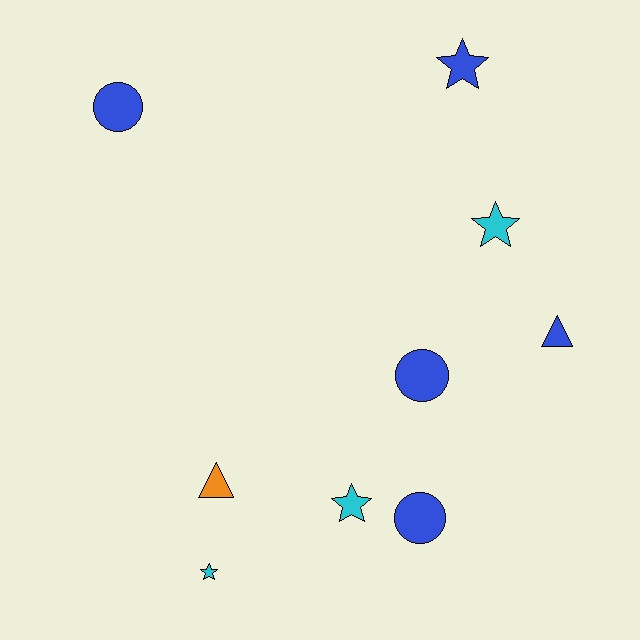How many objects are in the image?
There are 9 objects.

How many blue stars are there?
There is 1 blue star.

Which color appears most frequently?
Blue, with 5 objects.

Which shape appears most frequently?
Star, with 4 objects.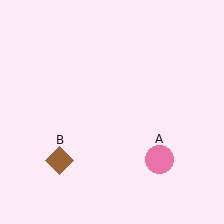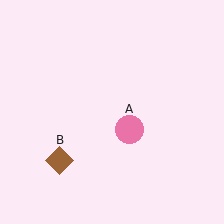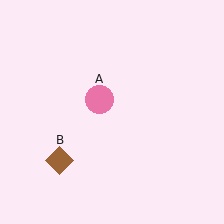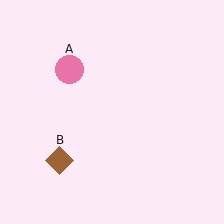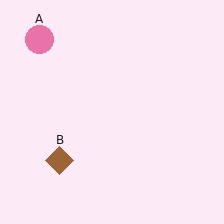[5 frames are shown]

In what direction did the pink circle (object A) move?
The pink circle (object A) moved up and to the left.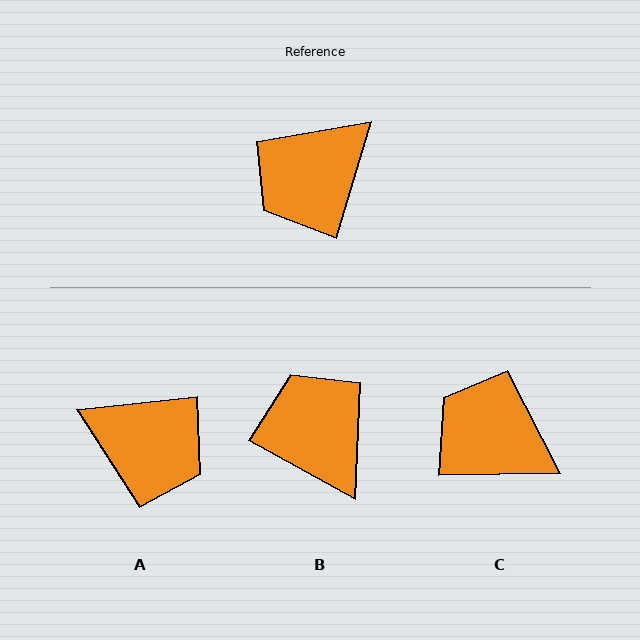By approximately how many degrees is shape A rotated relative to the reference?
Approximately 113 degrees counter-clockwise.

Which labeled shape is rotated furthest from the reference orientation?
A, about 113 degrees away.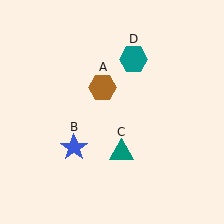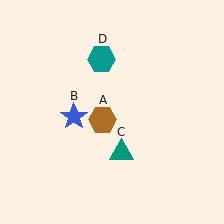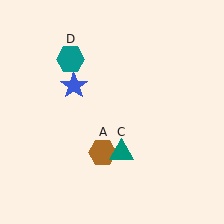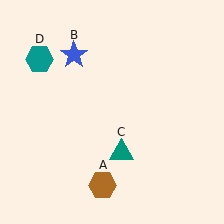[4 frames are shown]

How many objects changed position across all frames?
3 objects changed position: brown hexagon (object A), blue star (object B), teal hexagon (object D).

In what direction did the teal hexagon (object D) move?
The teal hexagon (object D) moved left.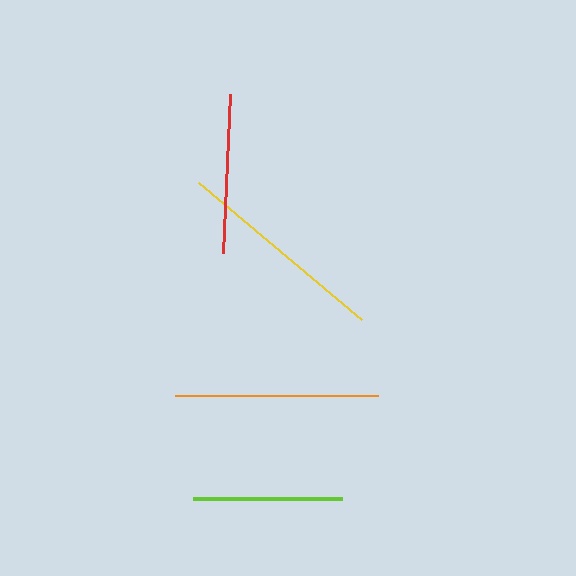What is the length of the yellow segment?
The yellow segment is approximately 214 pixels long.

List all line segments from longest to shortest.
From longest to shortest: yellow, orange, red, lime.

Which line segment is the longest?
The yellow line is the longest at approximately 214 pixels.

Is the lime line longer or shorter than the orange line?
The orange line is longer than the lime line.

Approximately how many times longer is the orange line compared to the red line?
The orange line is approximately 1.3 times the length of the red line.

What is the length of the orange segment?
The orange segment is approximately 203 pixels long.